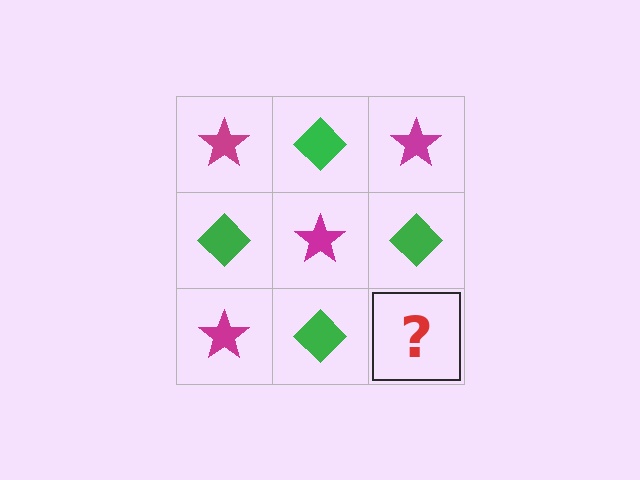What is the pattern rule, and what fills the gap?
The rule is that it alternates magenta star and green diamond in a checkerboard pattern. The gap should be filled with a magenta star.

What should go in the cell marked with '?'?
The missing cell should contain a magenta star.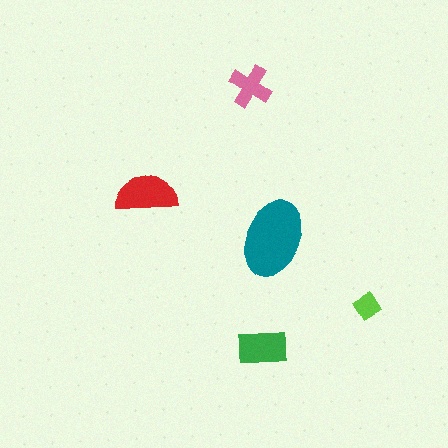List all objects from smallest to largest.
The lime diamond, the pink cross, the green rectangle, the red semicircle, the teal ellipse.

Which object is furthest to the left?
The red semicircle is leftmost.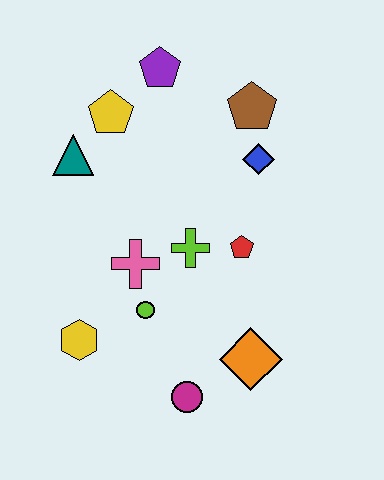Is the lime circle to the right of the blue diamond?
No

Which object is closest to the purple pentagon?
The yellow pentagon is closest to the purple pentagon.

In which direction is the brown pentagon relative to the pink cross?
The brown pentagon is above the pink cross.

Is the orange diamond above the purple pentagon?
No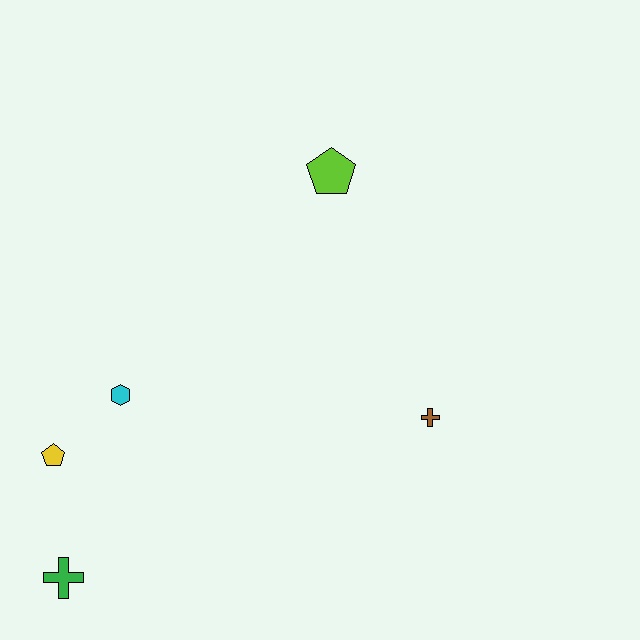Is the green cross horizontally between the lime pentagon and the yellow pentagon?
Yes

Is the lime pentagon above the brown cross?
Yes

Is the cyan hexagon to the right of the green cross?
Yes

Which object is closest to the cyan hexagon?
The yellow pentagon is closest to the cyan hexagon.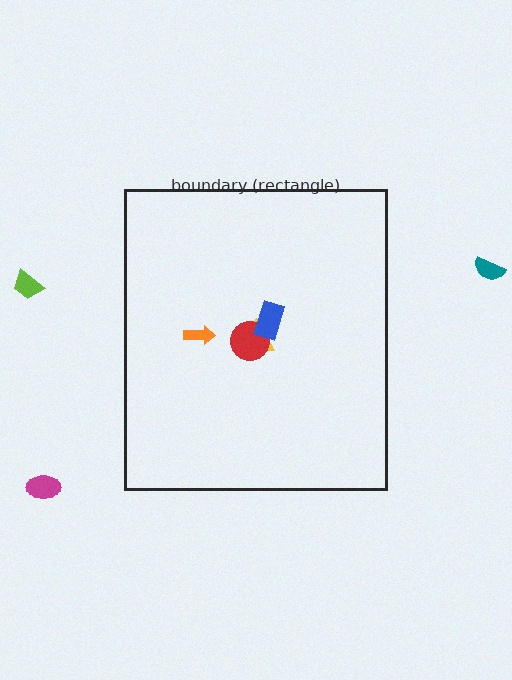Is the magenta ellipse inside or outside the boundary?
Outside.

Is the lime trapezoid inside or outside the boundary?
Outside.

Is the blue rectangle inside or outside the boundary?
Inside.